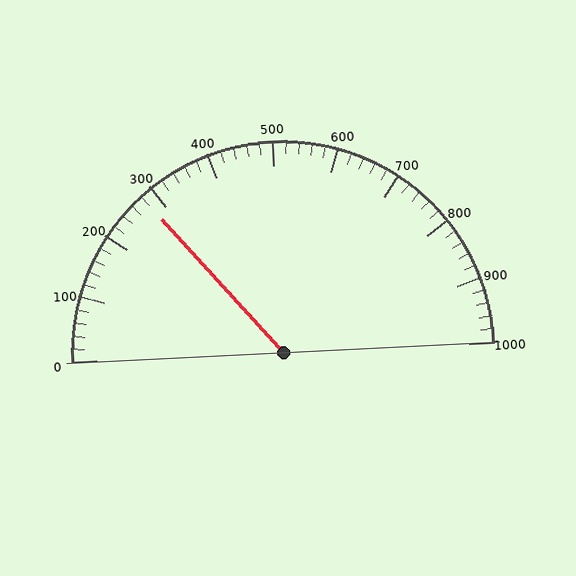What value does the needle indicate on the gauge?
The needle indicates approximately 280.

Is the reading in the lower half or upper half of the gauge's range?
The reading is in the lower half of the range (0 to 1000).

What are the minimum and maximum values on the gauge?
The gauge ranges from 0 to 1000.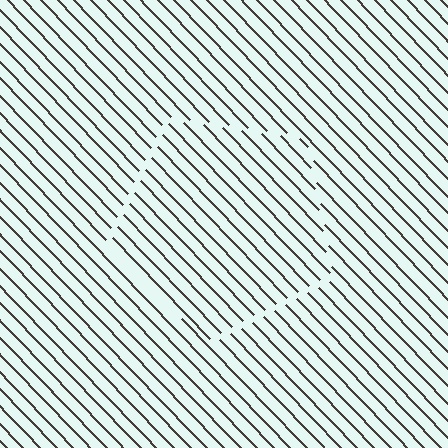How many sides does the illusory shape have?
5 sides — the line-ends trace a pentagon.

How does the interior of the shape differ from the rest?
The interior of the shape contains the same grating, shifted by half a period — the contour is defined by the phase discontinuity where line-ends from the inner and outer gratings abut.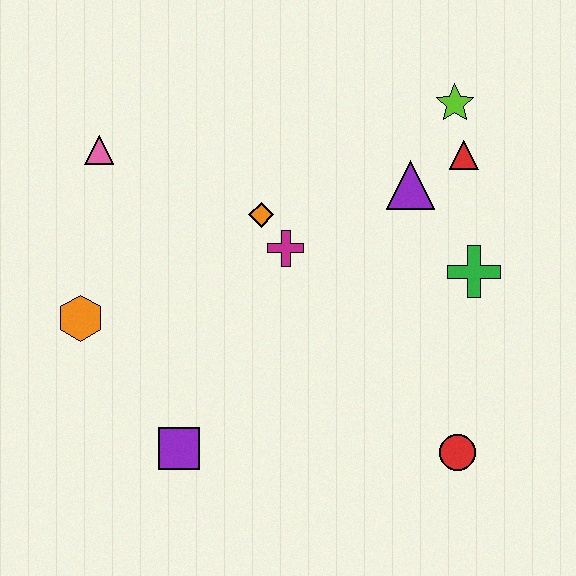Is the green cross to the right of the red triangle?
Yes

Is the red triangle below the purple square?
No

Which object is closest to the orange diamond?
The magenta cross is closest to the orange diamond.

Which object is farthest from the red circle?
The pink triangle is farthest from the red circle.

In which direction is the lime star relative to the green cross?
The lime star is above the green cross.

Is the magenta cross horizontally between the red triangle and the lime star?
No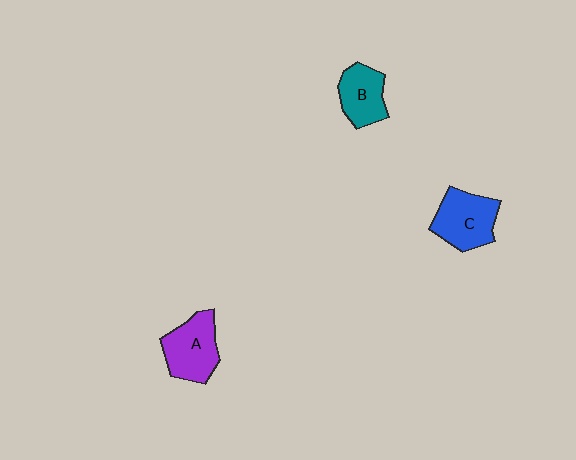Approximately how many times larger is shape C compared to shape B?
Approximately 1.3 times.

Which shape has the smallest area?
Shape B (teal).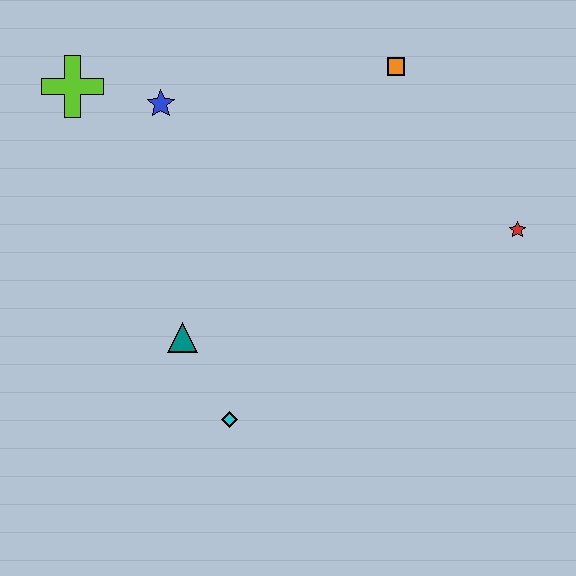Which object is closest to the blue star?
The lime cross is closest to the blue star.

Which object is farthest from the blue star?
The red star is farthest from the blue star.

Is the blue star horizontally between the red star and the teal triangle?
No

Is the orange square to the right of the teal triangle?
Yes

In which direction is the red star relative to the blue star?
The red star is to the right of the blue star.